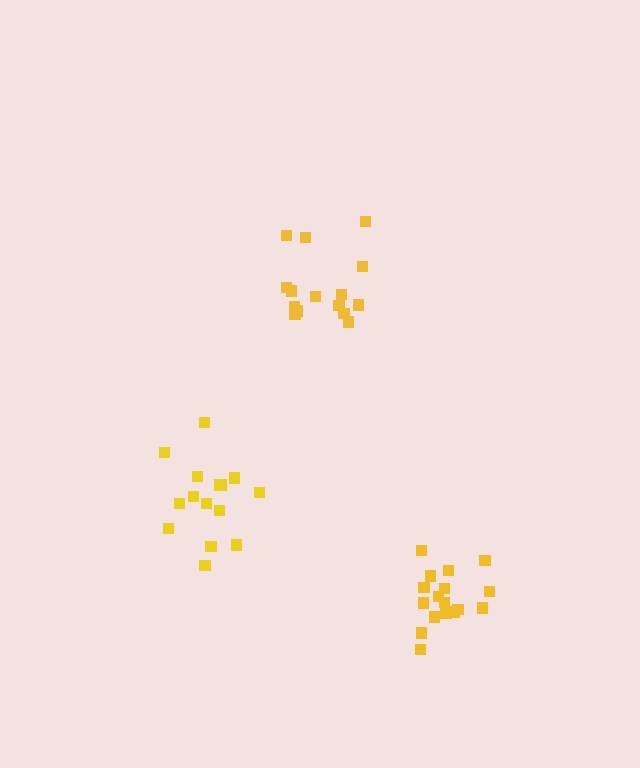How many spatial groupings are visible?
There are 3 spatial groupings.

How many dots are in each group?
Group 1: 15 dots, Group 2: 18 dots, Group 3: 15 dots (48 total).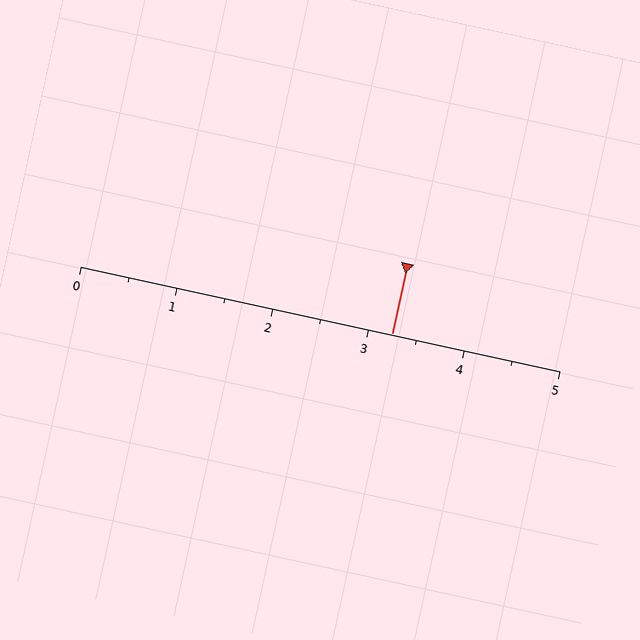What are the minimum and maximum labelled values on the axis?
The axis runs from 0 to 5.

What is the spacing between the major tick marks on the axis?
The major ticks are spaced 1 apart.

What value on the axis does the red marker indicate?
The marker indicates approximately 3.2.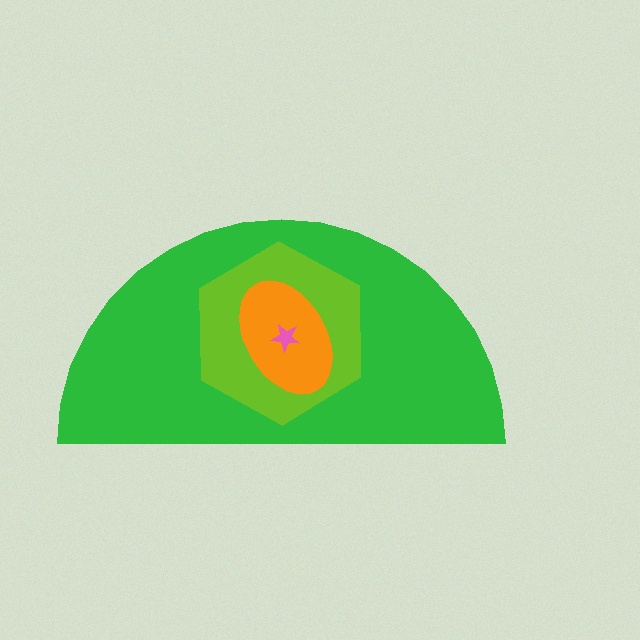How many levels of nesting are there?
4.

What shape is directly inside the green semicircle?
The lime hexagon.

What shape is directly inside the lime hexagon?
The orange ellipse.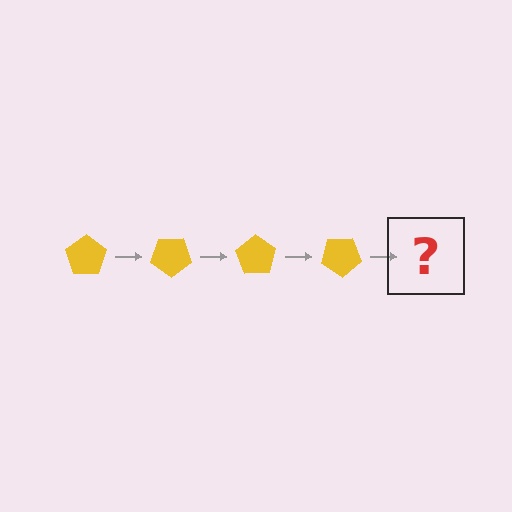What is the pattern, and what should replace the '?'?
The pattern is that the pentagon rotates 35 degrees each step. The '?' should be a yellow pentagon rotated 140 degrees.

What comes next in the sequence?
The next element should be a yellow pentagon rotated 140 degrees.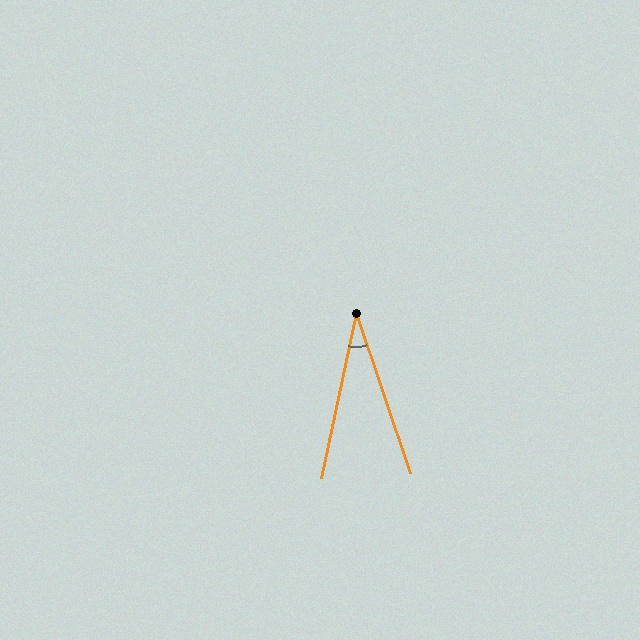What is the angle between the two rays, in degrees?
Approximately 30 degrees.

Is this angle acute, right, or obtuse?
It is acute.